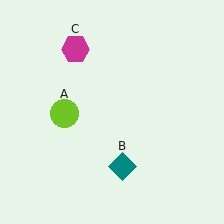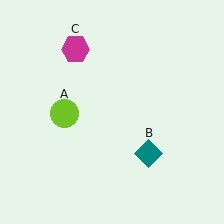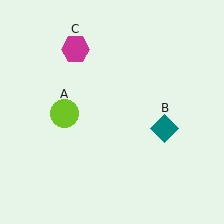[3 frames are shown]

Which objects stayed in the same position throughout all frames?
Lime circle (object A) and magenta hexagon (object C) remained stationary.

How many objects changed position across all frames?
1 object changed position: teal diamond (object B).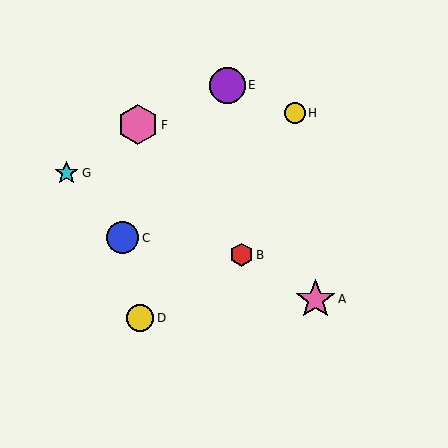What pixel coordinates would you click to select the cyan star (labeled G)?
Click at (67, 173) to select the cyan star G.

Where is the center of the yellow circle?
The center of the yellow circle is at (140, 318).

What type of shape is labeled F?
Shape F is a pink hexagon.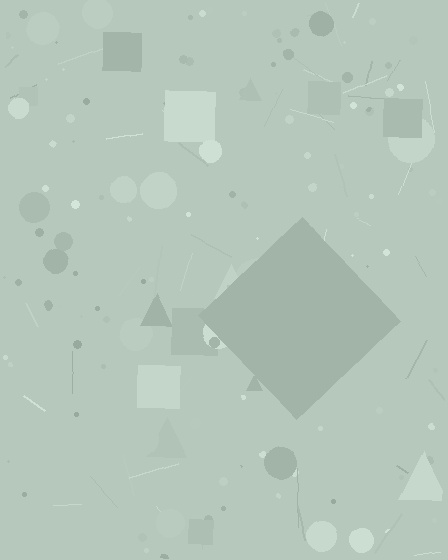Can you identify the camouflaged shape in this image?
The camouflaged shape is a diamond.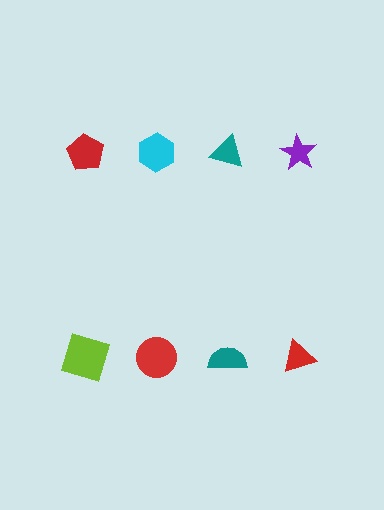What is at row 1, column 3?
A teal triangle.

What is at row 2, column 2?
A red circle.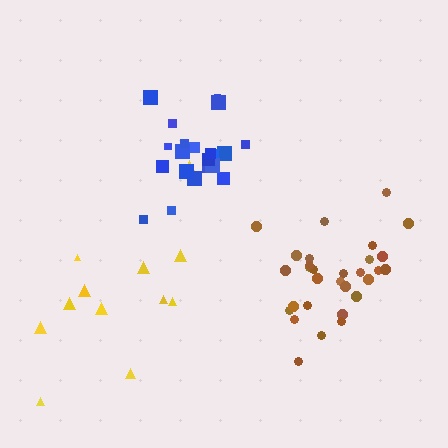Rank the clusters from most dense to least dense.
blue, brown, yellow.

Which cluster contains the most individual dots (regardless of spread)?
Brown (30).